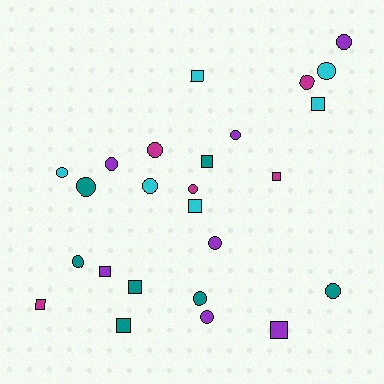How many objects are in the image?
There are 25 objects.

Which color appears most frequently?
Purple, with 7 objects.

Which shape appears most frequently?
Circle, with 15 objects.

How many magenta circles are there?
There are 3 magenta circles.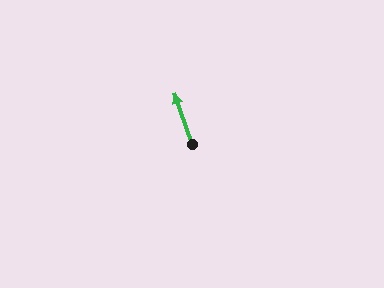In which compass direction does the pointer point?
North.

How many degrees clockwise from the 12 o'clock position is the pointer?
Approximately 341 degrees.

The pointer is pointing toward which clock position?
Roughly 11 o'clock.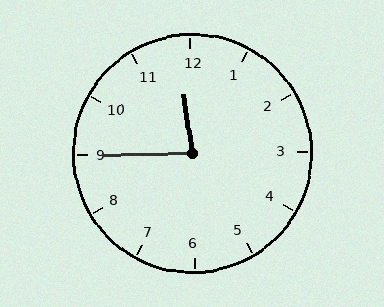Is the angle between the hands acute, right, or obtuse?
It is acute.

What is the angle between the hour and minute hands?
Approximately 82 degrees.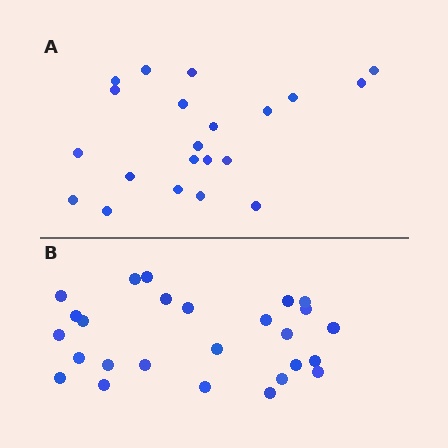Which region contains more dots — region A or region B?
Region B (the bottom region) has more dots.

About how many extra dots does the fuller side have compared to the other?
Region B has about 5 more dots than region A.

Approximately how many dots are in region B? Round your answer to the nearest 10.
About 30 dots. (The exact count is 26, which rounds to 30.)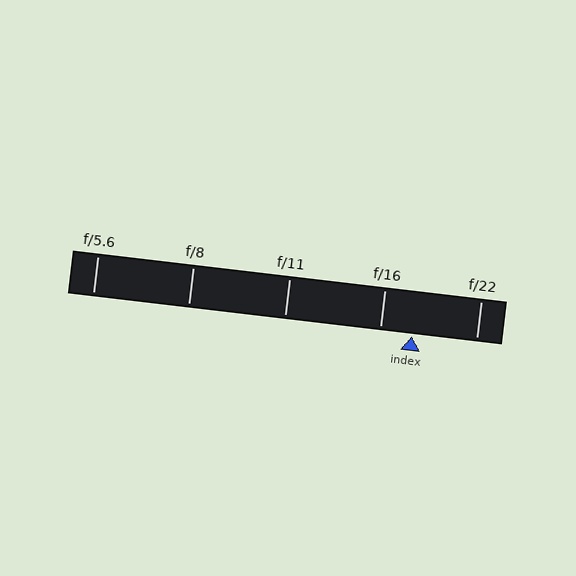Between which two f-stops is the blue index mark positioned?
The index mark is between f/16 and f/22.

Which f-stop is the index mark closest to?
The index mark is closest to f/16.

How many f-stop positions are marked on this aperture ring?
There are 5 f-stop positions marked.